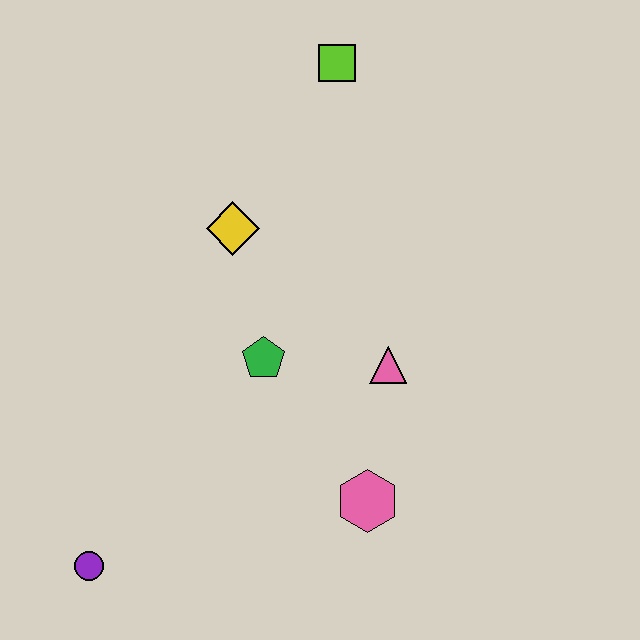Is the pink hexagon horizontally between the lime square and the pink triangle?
Yes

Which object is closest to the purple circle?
The green pentagon is closest to the purple circle.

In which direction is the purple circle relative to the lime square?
The purple circle is below the lime square.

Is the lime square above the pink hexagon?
Yes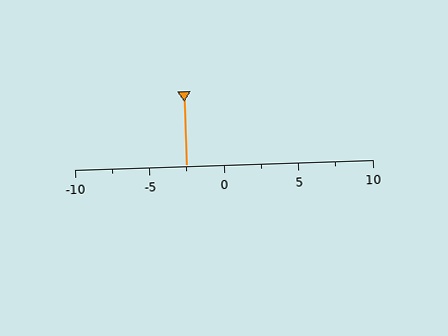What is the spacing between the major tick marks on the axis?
The major ticks are spaced 5 apart.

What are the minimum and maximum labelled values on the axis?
The axis runs from -10 to 10.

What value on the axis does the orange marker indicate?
The marker indicates approximately -2.5.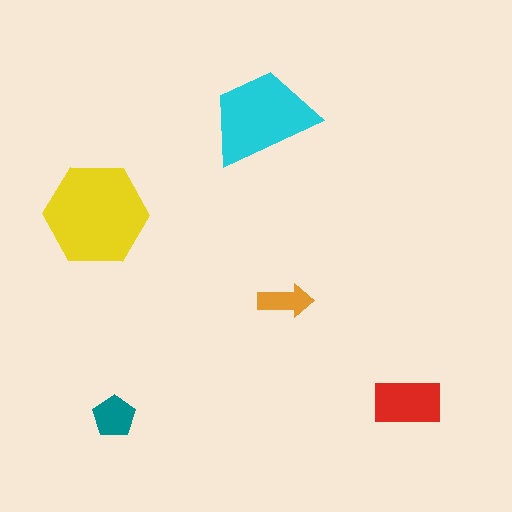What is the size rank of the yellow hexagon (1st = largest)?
1st.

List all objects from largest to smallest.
The yellow hexagon, the cyan trapezoid, the red rectangle, the teal pentagon, the orange arrow.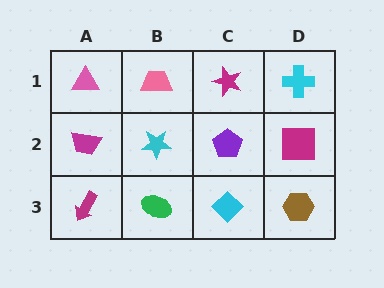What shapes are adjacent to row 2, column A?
A pink triangle (row 1, column A), a magenta arrow (row 3, column A), a cyan star (row 2, column B).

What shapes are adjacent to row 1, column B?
A cyan star (row 2, column B), a pink triangle (row 1, column A), a magenta star (row 1, column C).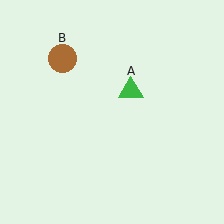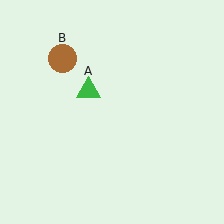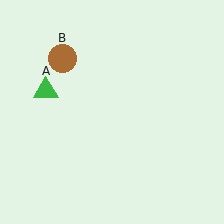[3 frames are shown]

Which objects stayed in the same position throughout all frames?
Brown circle (object B) remained stationary.